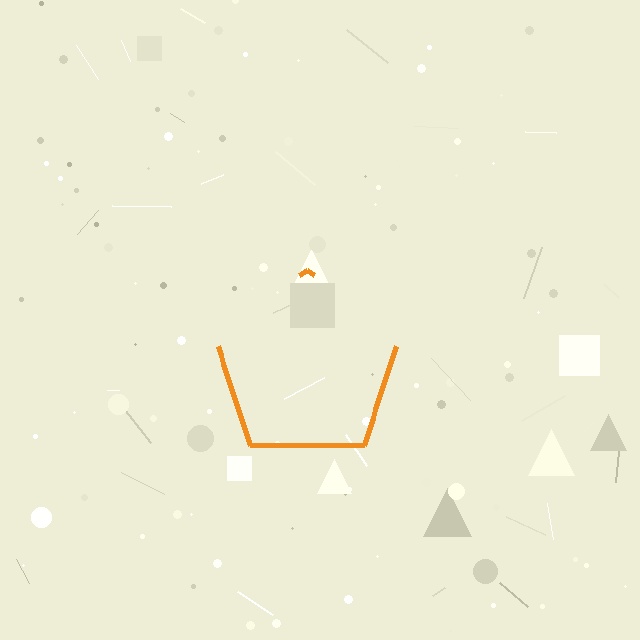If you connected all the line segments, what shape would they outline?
They would outline a pentagon.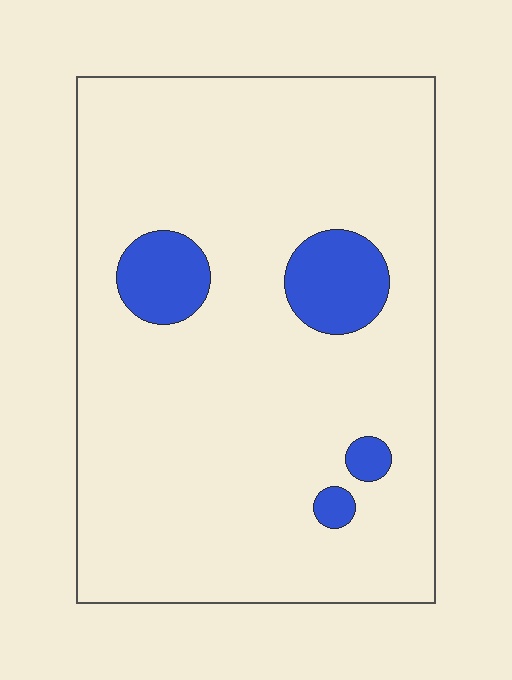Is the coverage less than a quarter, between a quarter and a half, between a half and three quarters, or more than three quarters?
Less than a quarter.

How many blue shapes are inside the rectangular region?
4.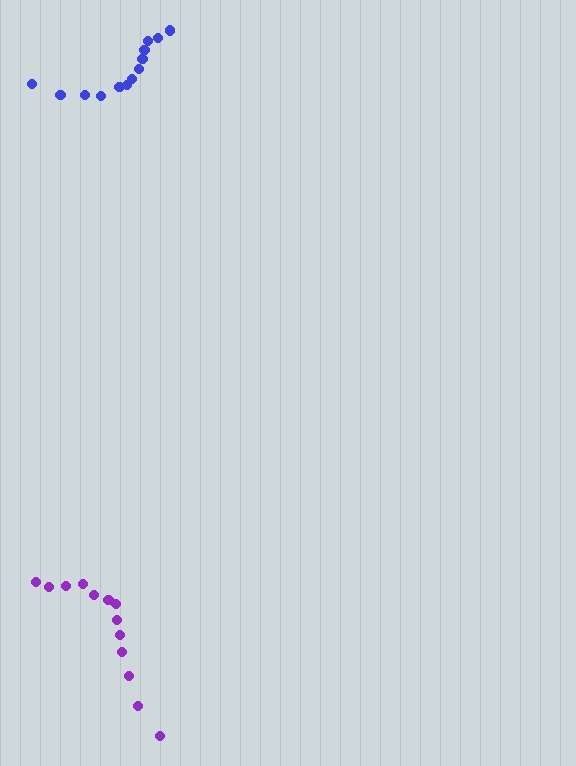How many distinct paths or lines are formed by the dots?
There are 2 distinct paths.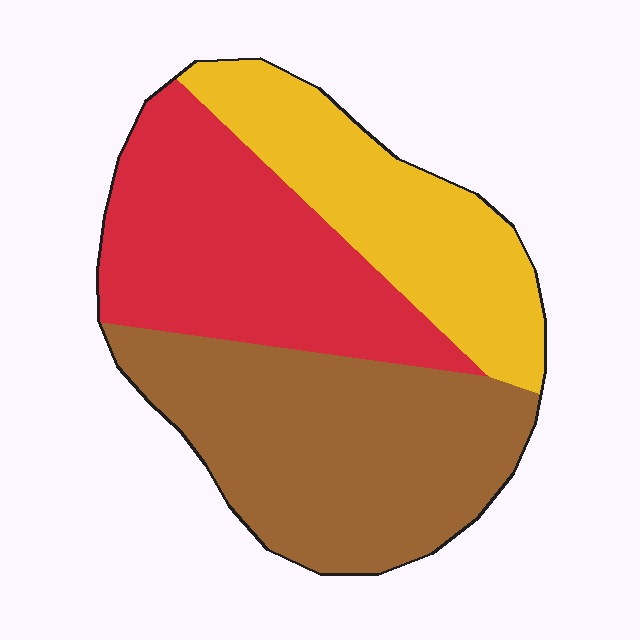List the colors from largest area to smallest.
From largest to smallest: brown, red, yellow.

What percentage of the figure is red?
Red covers around 35% of the figure.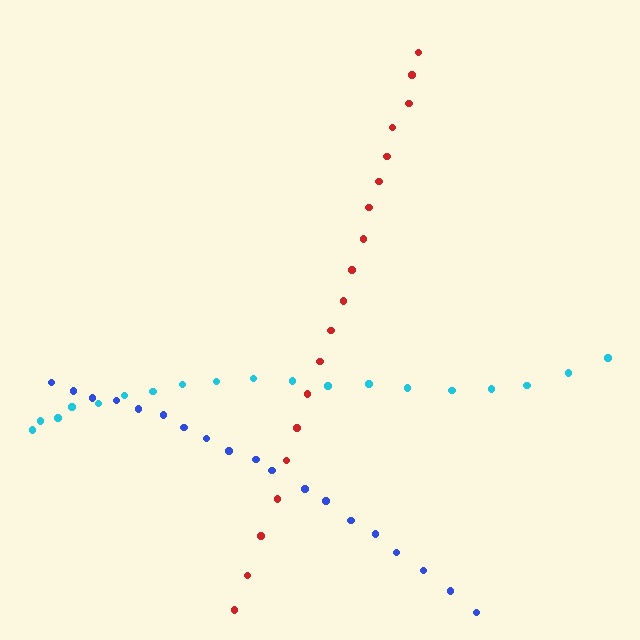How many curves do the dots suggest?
There are 3 distinct paths.